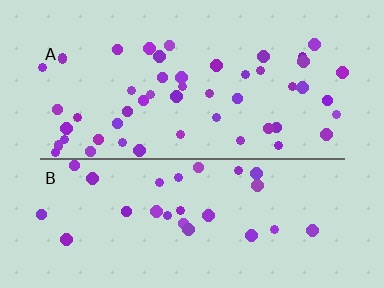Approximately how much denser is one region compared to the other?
Approximately 1.8× — region A over region B.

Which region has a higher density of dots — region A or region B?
A (the top).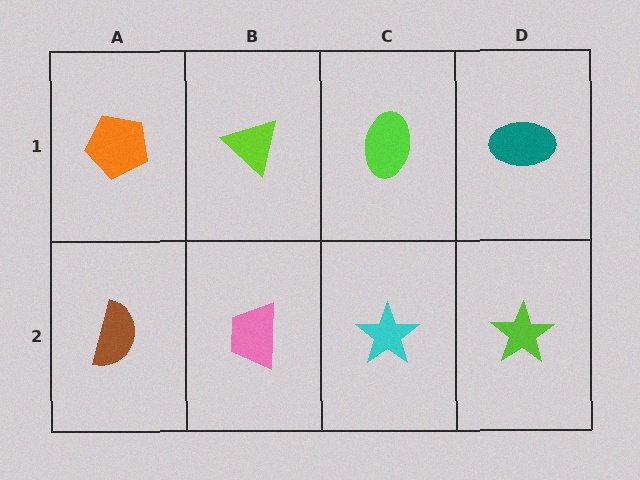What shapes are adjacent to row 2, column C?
A lime ellipse (row 1, column C), a pink trapezoid (row 2, column B), a lime star (row 2, column D).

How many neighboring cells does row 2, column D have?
2.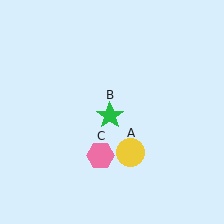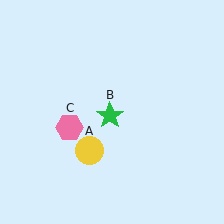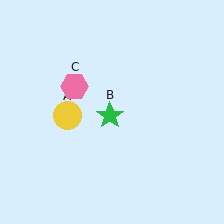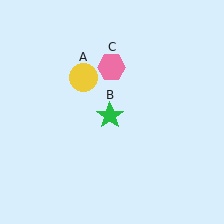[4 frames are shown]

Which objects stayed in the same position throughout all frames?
Green star (object B) remained stationary.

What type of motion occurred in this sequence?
The yellow circle (object A), pink hexagon (object C) rotated clockwise around the center of the scene.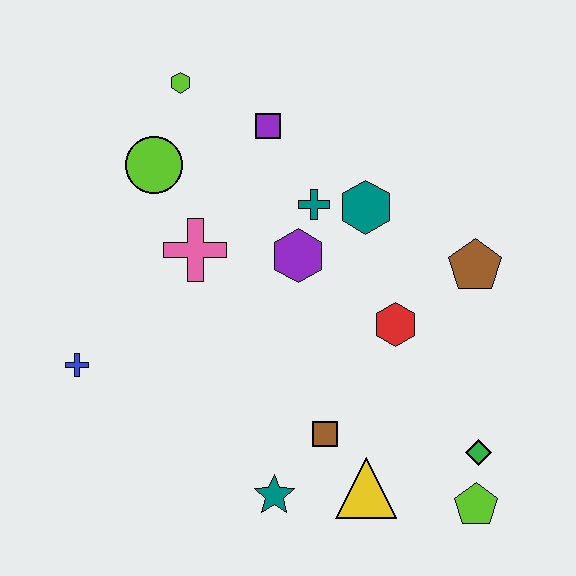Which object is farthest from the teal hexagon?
The blue cross is farthest from the teal hexagon.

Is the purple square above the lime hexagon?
No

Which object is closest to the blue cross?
The pink cross is closest to the blue cross.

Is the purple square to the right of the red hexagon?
No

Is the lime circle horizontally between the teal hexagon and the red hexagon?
No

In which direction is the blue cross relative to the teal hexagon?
The blue cross is to the left of the teal hexagon.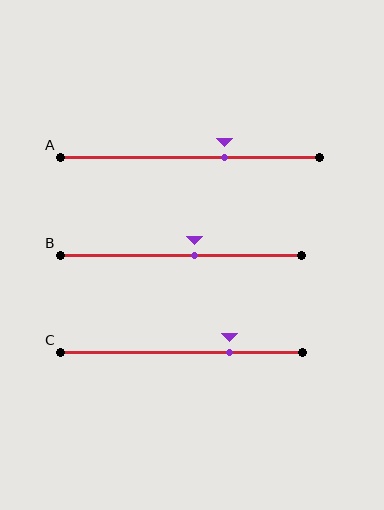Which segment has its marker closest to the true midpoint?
Segment B has its marker closest to the true midpoint.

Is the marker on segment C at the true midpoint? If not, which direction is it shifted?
No, the marker on segment C is shifted to the right by about 20% of the segment length.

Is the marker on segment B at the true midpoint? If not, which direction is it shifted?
No, the marker on segment B is shifted to the right by about 6% of the segment length.